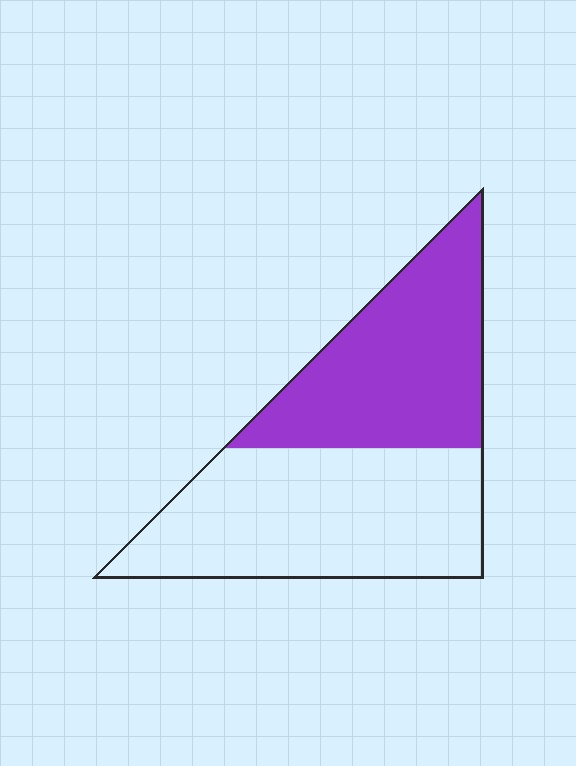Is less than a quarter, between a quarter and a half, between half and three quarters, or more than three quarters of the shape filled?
Between a quarter and a half.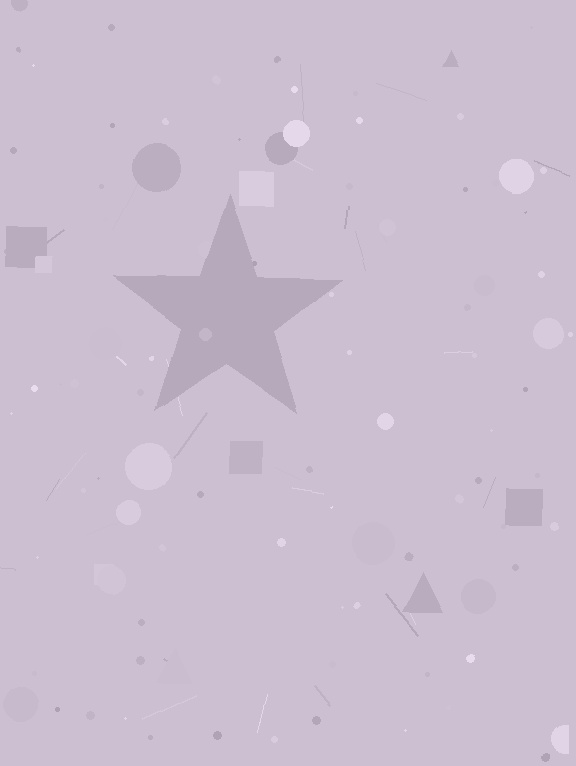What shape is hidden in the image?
A star is hidden in the image.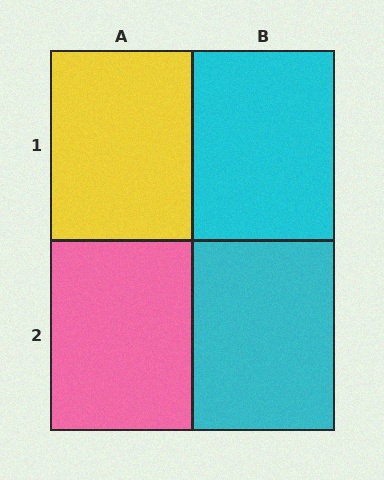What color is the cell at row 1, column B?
Cyan.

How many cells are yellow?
1 cell is yellow.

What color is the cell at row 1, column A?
Yellow.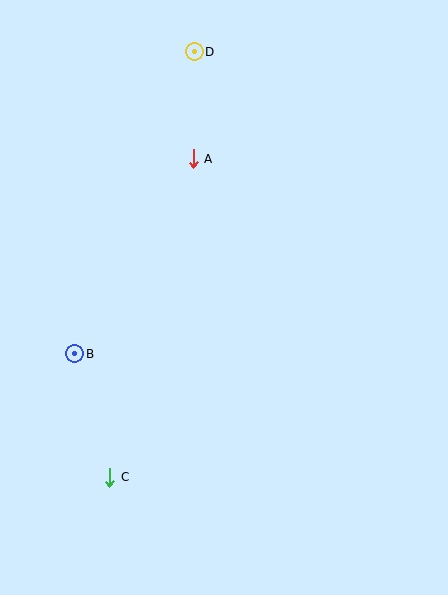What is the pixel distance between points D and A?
The distance between D and A is 107 pixels.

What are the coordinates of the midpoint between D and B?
The midpoint between D and B is at (134, 203).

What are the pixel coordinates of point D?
Point D is at (194, 52).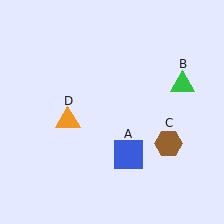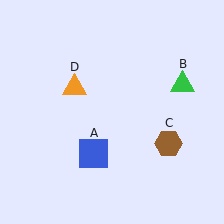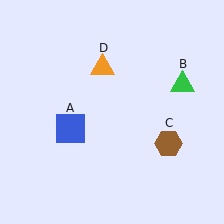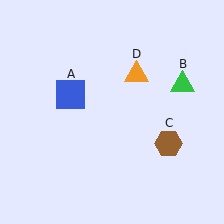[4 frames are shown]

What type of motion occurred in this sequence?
The blue square (object A), orange triangle (object D) rotated clockwise around the center of the scene.